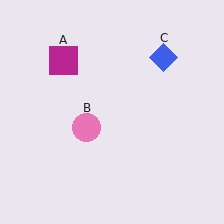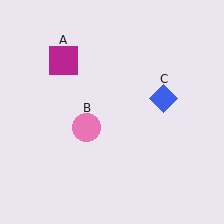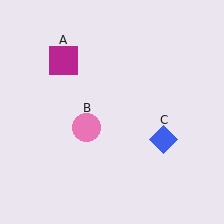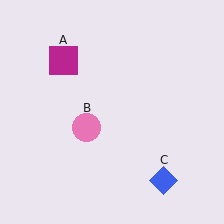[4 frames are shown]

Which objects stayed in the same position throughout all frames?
Magenta square (object A) and pink circle (object B) remained stationary.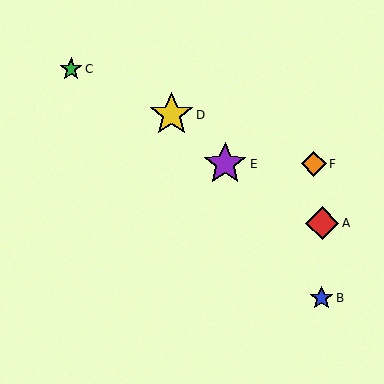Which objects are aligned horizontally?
Objects E, F are aligned horizontally.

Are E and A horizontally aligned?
No, E is at y≈164 and A is at y≈223.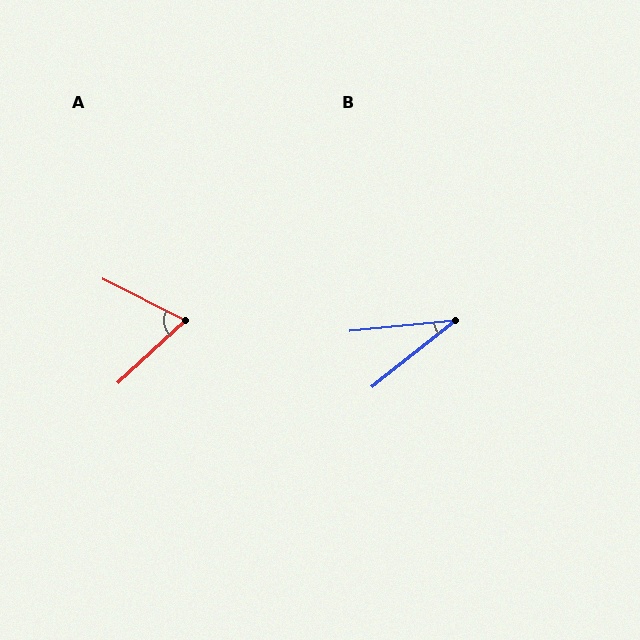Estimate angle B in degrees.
Approximately 33 degrees.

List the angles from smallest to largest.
B (33°), A (69°).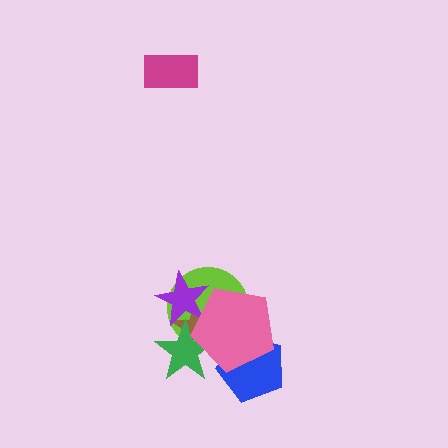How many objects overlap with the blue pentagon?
1 object overlaps with the blue pentagon.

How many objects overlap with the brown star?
4 objects overlap with the brown star.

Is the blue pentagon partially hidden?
Yes, it is partially covered by another shape.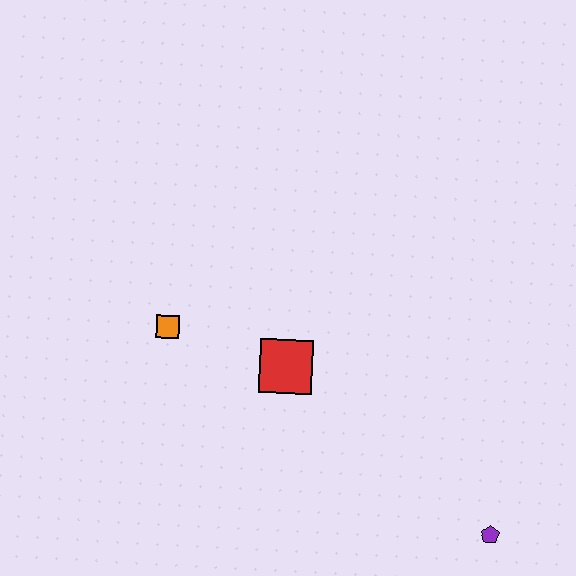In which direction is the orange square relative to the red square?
The orange square is to the left of the red square.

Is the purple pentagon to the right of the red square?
Yes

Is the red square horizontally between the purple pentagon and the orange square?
Yes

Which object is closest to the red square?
The orange square is closest to the red square.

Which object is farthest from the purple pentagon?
The orange square is farthest from the purple pentagon.